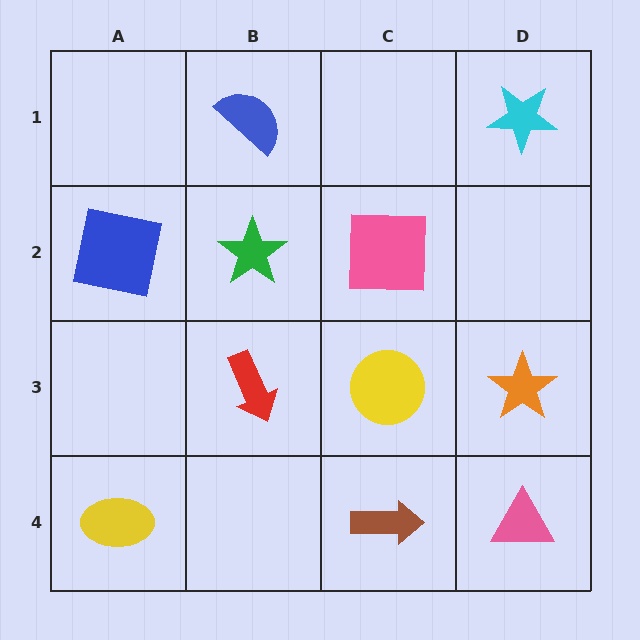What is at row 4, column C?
A brown arrow.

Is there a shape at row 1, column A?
No, that cell is empty.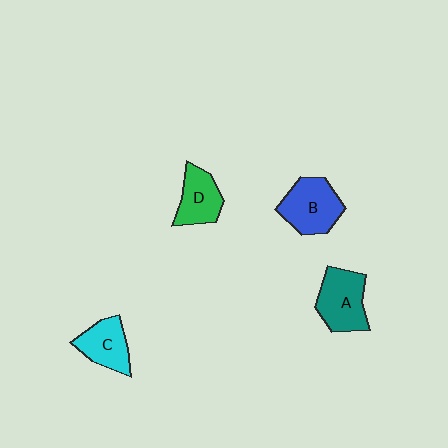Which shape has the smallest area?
Shape C (cyan).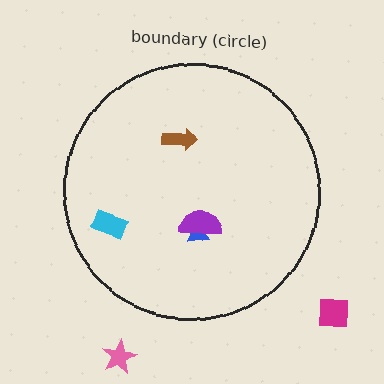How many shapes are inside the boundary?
4 inside, 2 outside.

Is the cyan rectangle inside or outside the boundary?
Inside.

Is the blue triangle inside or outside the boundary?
Inside.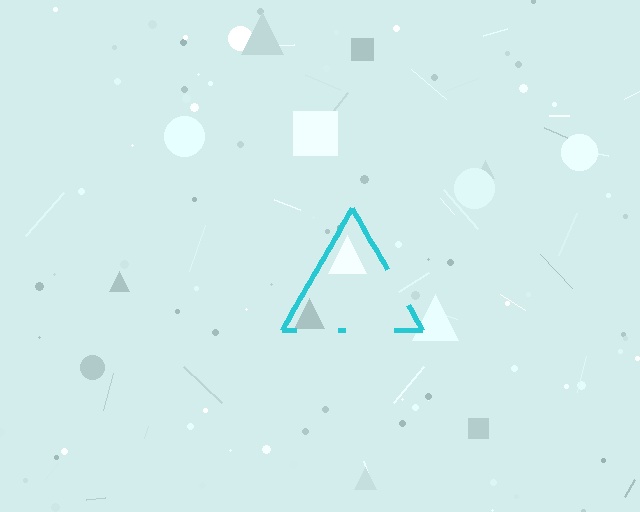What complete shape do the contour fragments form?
The contour fragments form a triangle.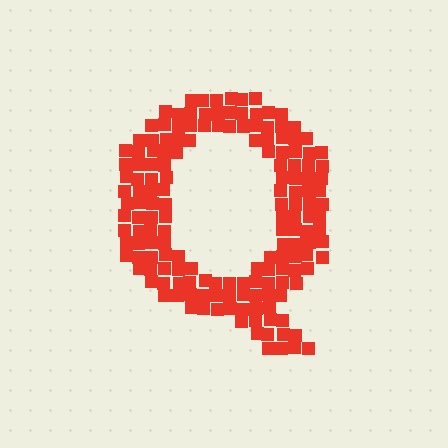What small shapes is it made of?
It is made of small squares.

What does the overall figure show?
The overall figure shows the letter Q.